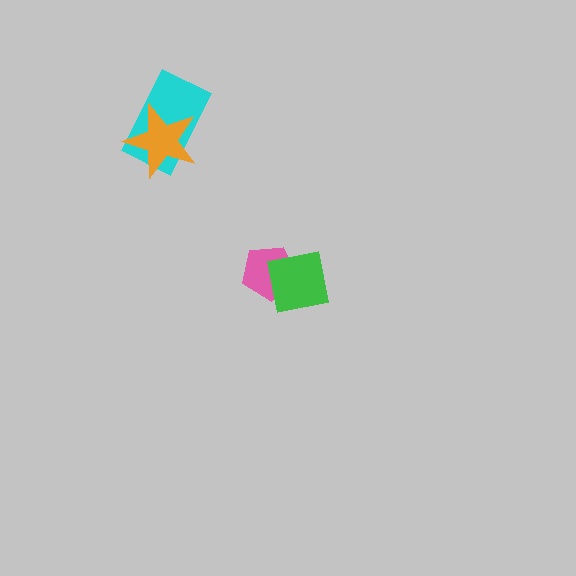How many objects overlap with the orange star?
1 object overlaps with the orange star.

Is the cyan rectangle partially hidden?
Yes, it is partially covered by another shape.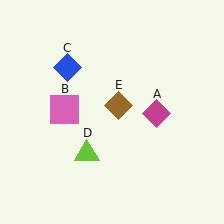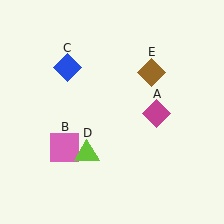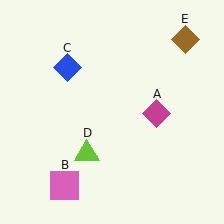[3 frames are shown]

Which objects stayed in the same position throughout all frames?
Magenta diamond (object A) and blue diamond (object C) and lime triangle (object D) remained stationary.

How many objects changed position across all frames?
2 objects changed position: pink square (object B), brown diamond (object E).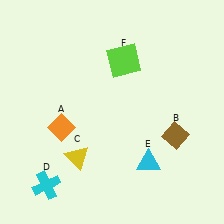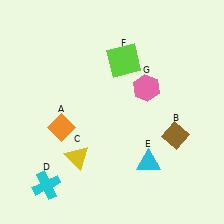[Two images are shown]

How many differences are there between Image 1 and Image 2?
There is 1 difference between the two images.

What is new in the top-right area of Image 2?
A pink hexagon (G) was added in the top-right area of Image 2.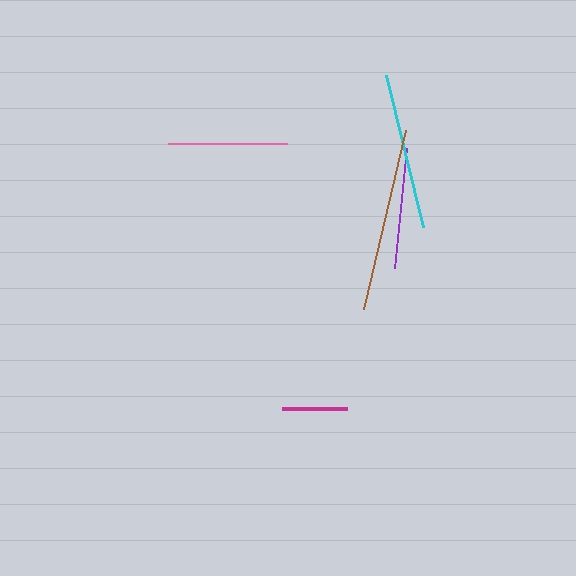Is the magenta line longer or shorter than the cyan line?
The cyan line is longer than the magenta line.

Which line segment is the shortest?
The magenta line is the shortest at approximately 64 pixels.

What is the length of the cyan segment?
The cyan segment is approximately 157 pixels long.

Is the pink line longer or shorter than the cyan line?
The cyan line is longer than the pink line.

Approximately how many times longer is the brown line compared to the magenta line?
The brown line is approximately 2.9 times the length of the magenta line.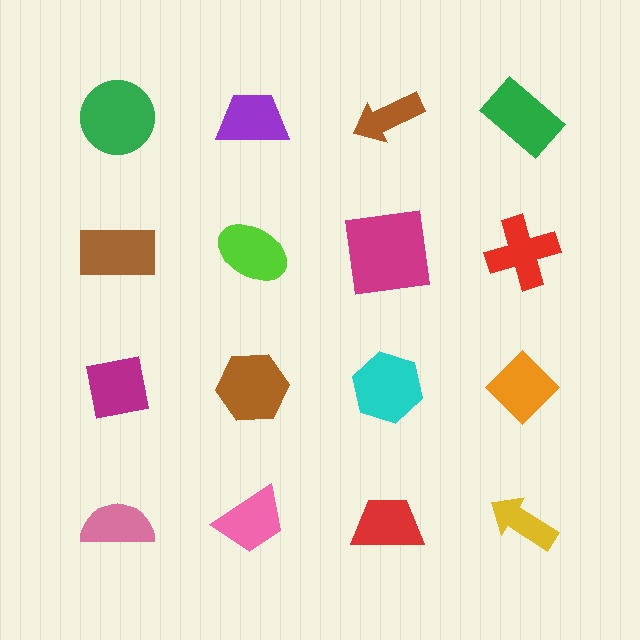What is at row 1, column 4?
A green rectangle.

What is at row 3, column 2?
A brown hexagon.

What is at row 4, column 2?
A pink trapezoid.